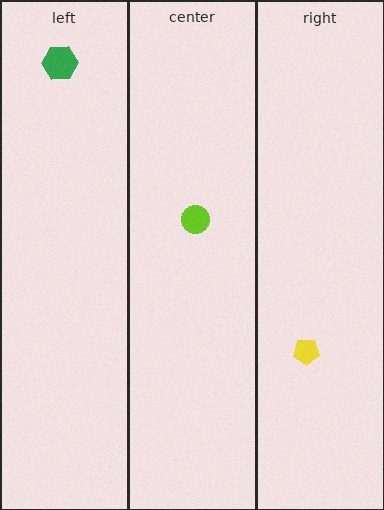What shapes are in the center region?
The lime circle.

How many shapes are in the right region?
1.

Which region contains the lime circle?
The center region.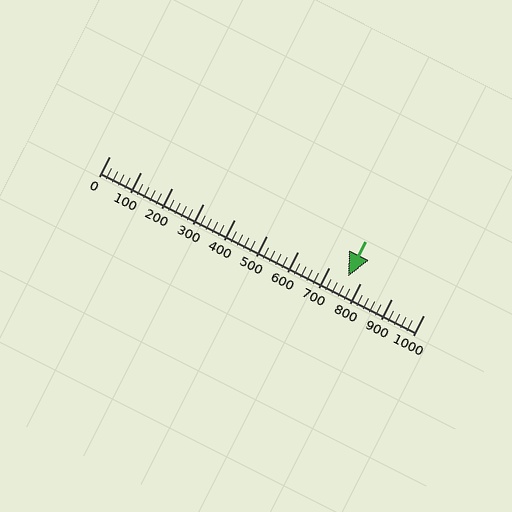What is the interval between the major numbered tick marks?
The major tick marks are spaced 100 units apart.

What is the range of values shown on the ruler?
The ruler shows values from 0 to 1000.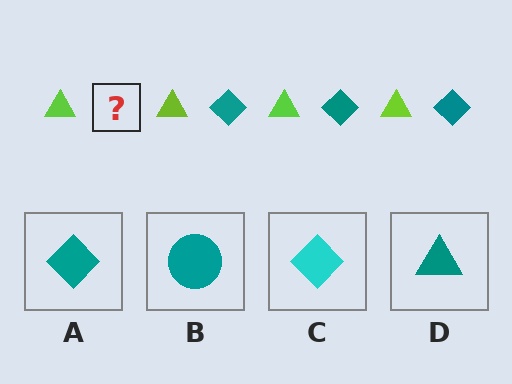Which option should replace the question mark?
Option A.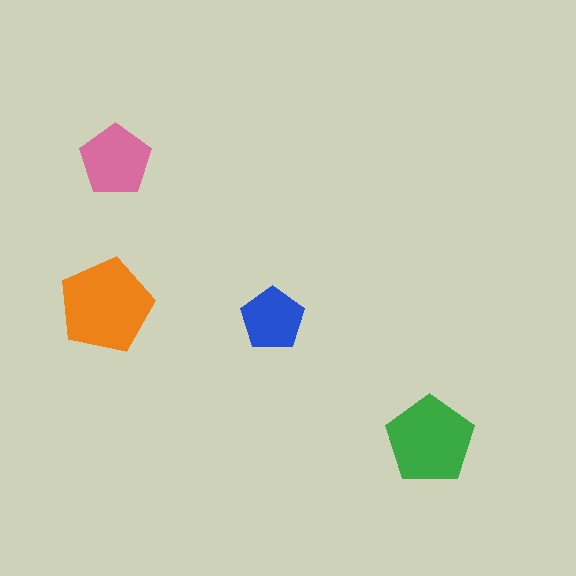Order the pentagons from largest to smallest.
the orange one, the green one, the pink one, the blue one.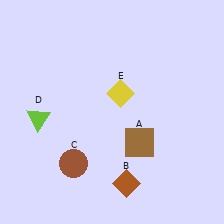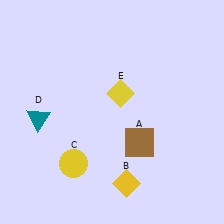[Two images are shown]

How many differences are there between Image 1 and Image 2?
There are 3 differences between the two images.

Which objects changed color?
B changed from brown to yellow. C changed from brown to yellow. D changed from lime to teal.